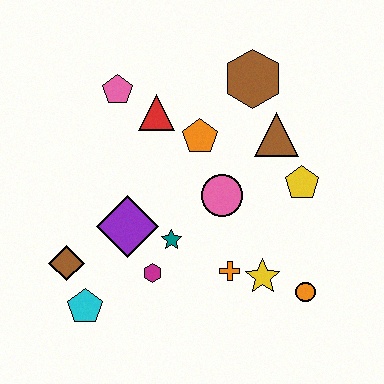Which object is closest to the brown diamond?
The cyan pentagon is closest to the brown diamond.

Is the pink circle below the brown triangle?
Yes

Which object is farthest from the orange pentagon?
The cyan pentagon is farthest from the orange pentagon.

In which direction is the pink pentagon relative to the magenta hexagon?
The pink pentagon is above the magenta hexagon.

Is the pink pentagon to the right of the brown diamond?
Yes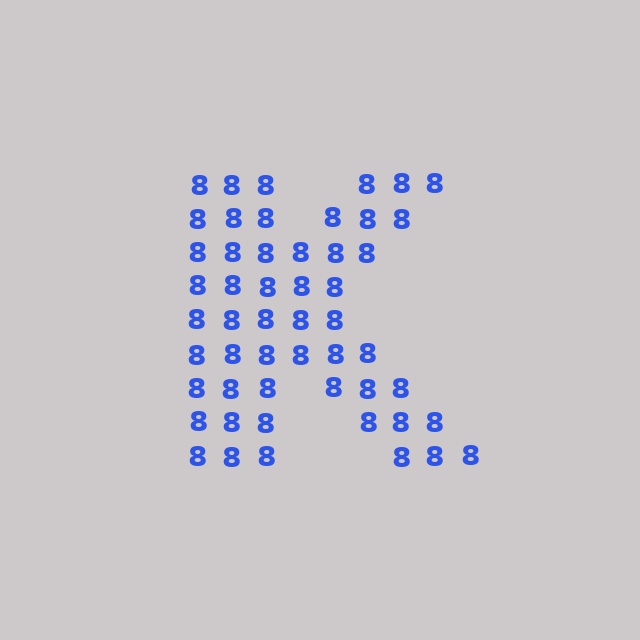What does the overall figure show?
The overall figure shows the letter K.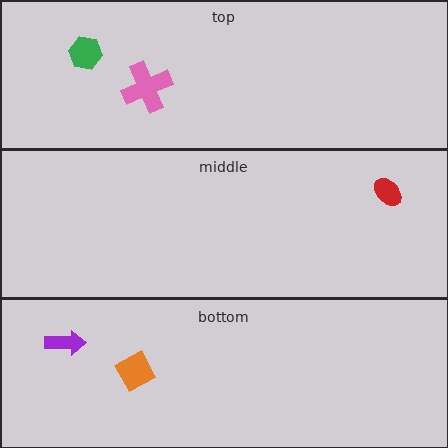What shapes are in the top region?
The pink cross, the green hexagon.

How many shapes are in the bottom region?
2.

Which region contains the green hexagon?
The top region.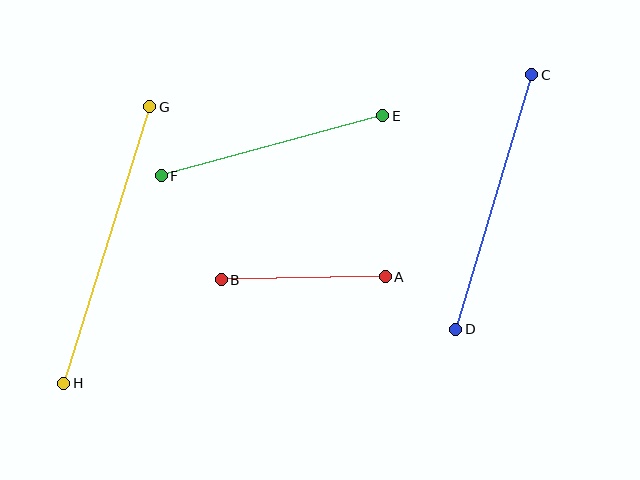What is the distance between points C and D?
The distance is approximately 266 pixels.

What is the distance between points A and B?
The distance is approximately 164 pixels.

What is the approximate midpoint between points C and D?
The midpoint is at approximately (494, 202) pixels.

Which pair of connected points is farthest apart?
Points G and H are farthest apart.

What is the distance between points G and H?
The distance is approximately 290 pixels.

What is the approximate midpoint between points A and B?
The midpoint is at approximately (303, 278) pixels.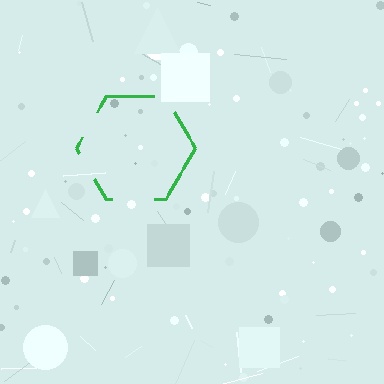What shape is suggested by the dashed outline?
The dashed outline suggests a hexagon.